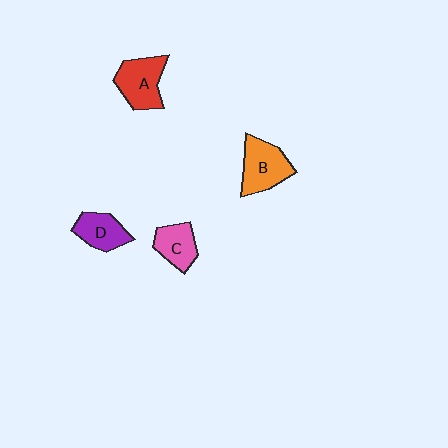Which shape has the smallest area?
Shape C (pink).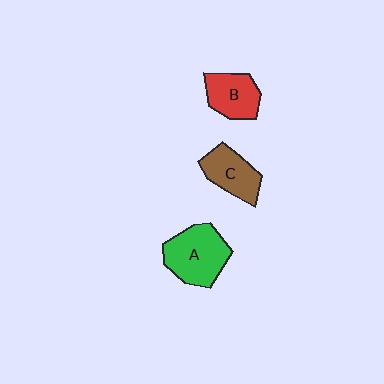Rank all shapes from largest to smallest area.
From largest to smallest: A (green), C (brown), B (red).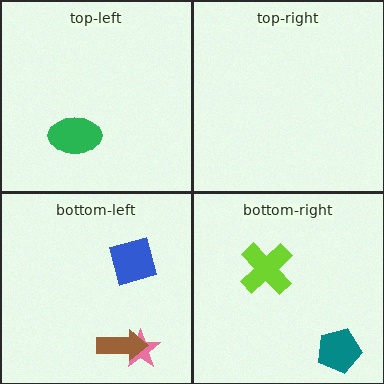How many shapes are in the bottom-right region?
2.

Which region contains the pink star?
The bottom-left region.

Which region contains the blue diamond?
The bottom-left region.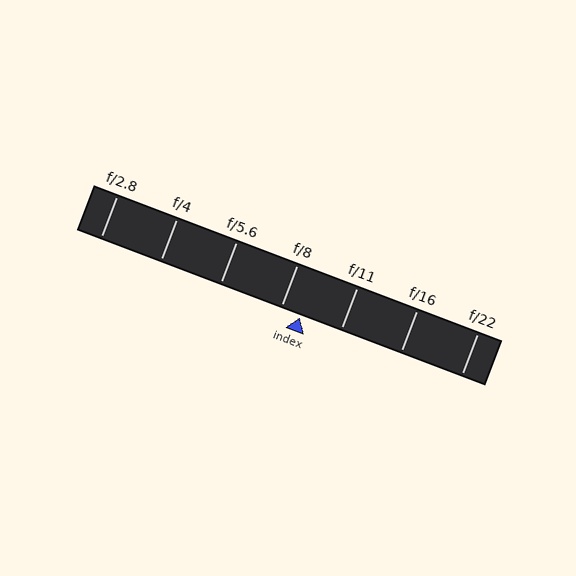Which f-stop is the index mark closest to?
The index mark is closest to f/8.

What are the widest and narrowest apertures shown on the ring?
The widest aperture shown is f/2.8 and the narrowest is f/22.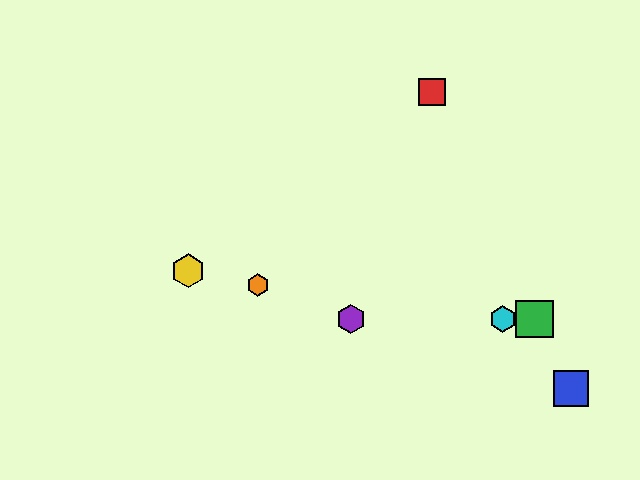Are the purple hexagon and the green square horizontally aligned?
Yes, both are at y≈319.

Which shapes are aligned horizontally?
The green square, the purple hexagon, the cyan hexagon are aligned horizontally.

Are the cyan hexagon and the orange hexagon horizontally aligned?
No, the cyan hexagon is at y≈319 and the orange hexagon is at y≈285.